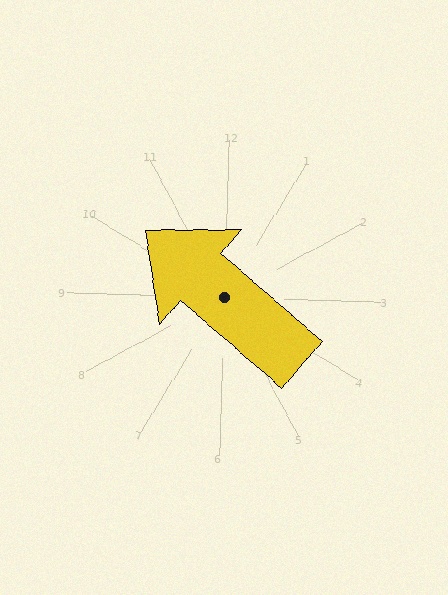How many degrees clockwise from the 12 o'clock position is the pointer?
Approximately 309 degrees.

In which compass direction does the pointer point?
Northwest.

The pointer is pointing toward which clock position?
Roughly 10 o'clock.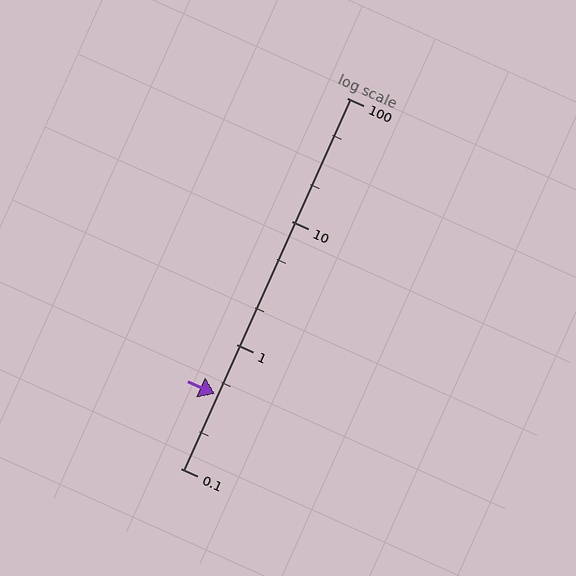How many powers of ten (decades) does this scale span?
The scale spans 3 decades, from 0.1 to 100.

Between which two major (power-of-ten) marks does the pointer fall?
The pointer is between 0.1 and 1.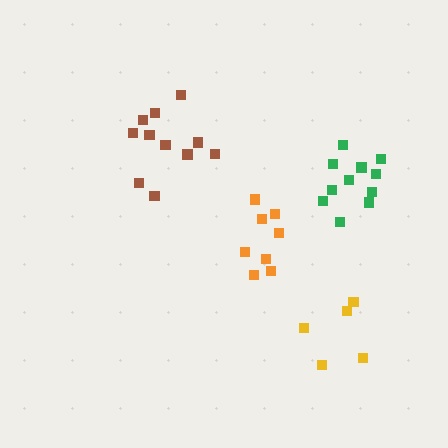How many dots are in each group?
Group 1: 11 dots, Group 2: 5 dots, Group 3: 11 dots, Group 4: 8 dots (35 total).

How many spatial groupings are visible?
There are 4 spatial groupings.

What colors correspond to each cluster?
The clusters are colored: green, yellow, brown, orange.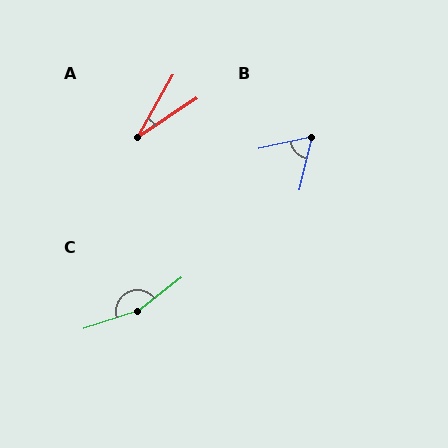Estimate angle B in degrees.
Approximately 64 degrees.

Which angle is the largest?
C, at approximately 160 degrees.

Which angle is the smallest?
A, at approximately 27 degrees.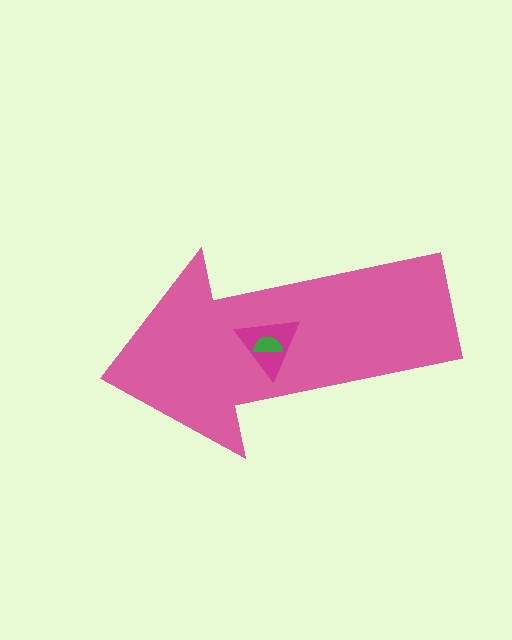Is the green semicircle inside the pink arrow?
Yes.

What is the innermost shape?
The green semicircle.